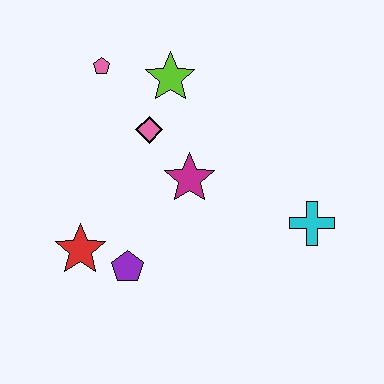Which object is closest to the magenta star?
The pink diamond is closest to the magenta star.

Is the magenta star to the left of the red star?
No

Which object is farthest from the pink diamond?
The cyan cross is farthest from the pink diamond.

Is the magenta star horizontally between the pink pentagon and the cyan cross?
Yes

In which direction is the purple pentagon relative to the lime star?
The purple pentagon is below the lime star.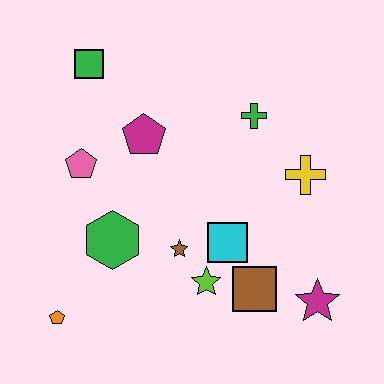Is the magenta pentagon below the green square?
Yes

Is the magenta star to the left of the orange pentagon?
No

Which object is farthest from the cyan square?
The green square is farthest from the cyan square.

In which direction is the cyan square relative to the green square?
The cyan square is below the green square.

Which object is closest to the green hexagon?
The brown star is closest to the green hexagon.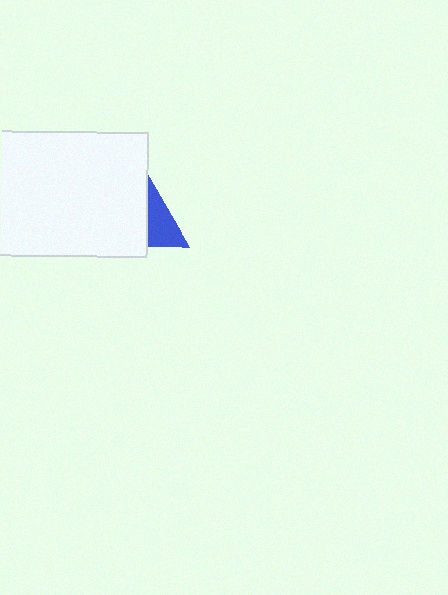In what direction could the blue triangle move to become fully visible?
The blue triangle could move right. That would shift it out from behind the white rectangle entirely.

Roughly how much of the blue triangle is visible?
A small part of it is visible (roughly 33%).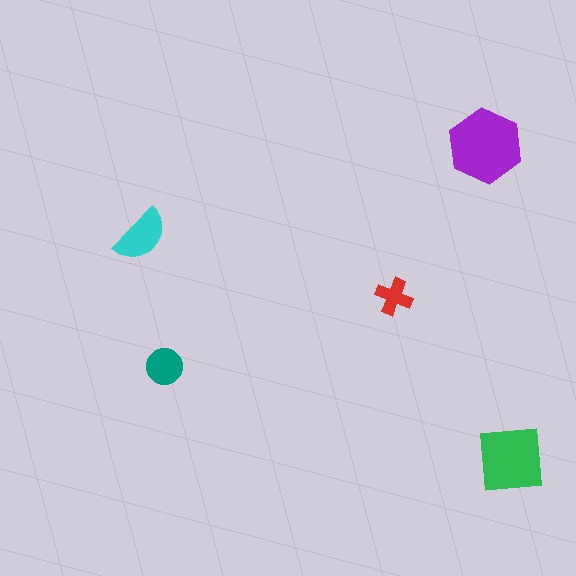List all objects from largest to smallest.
The purple hexagon, the green square, the cyan semicircle, the teal circle, the red cross.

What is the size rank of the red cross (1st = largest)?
5th.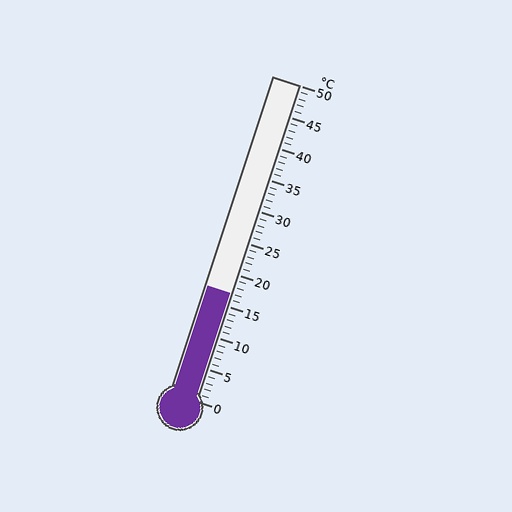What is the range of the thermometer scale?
The thermometer scale ranges from 0°C to 50°C.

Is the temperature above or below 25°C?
The temperature is below 25°C.